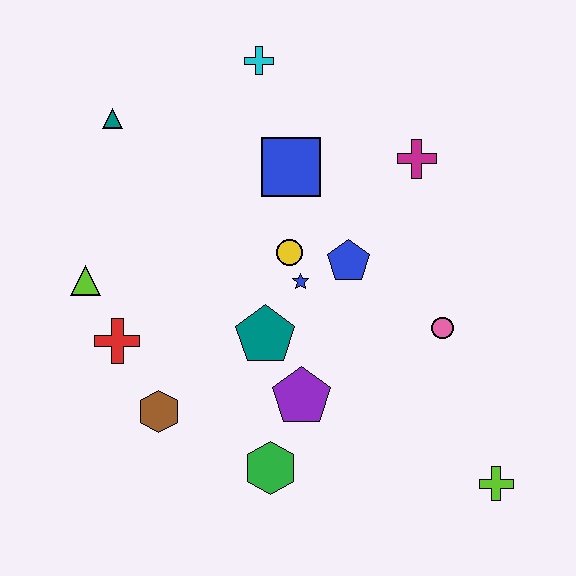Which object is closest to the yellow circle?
The blue star is closest to the yellow circle.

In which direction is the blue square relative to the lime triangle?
The blue square is to the right of the lime triangle.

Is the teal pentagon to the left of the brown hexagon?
No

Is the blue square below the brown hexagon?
No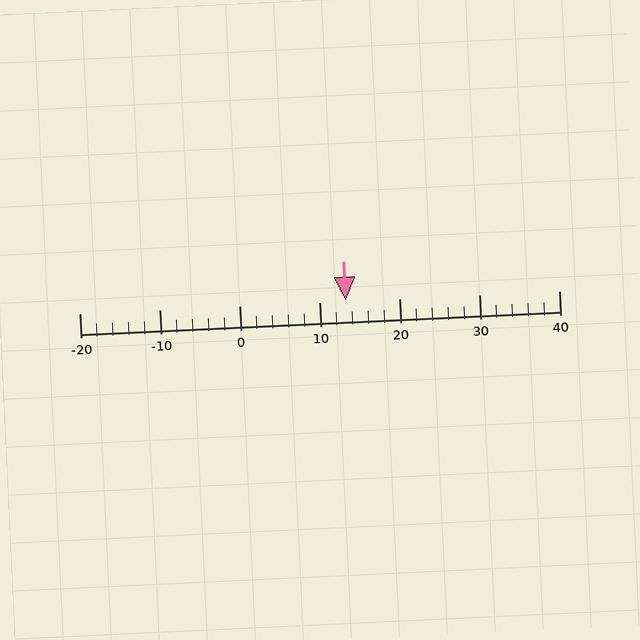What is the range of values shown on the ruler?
The ruler shows values from -20 to 40.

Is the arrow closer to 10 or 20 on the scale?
The arrow is closer to 10.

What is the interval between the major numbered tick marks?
The major tick marks are spaced 10 units apart.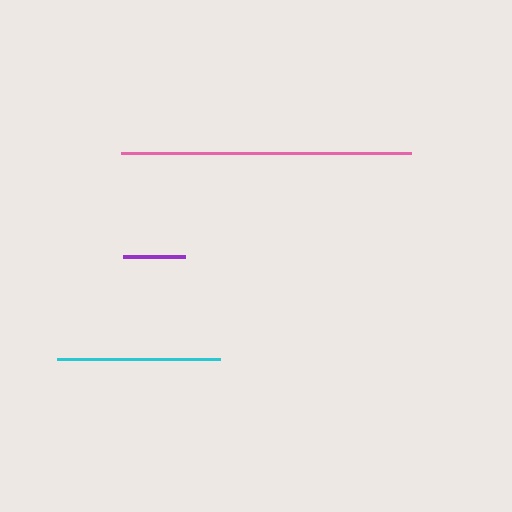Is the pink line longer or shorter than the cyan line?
The pink line is longer than the cyan line.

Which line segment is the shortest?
The purple line is the shortest at approximately 62 pixels.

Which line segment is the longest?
The pink line is the longest at approximately 290 pixels.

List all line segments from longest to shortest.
From longest to shortest: pink, cyan, purple.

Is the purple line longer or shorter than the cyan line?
The cyan line is longer than the purple line.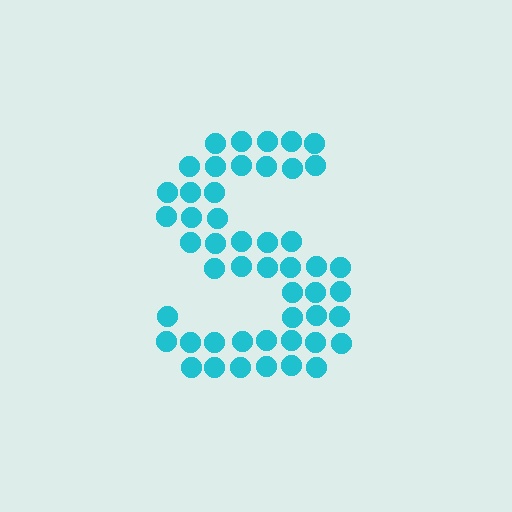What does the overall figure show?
The overall figure shows the letter S.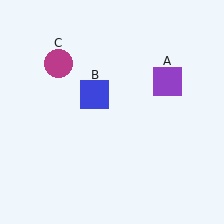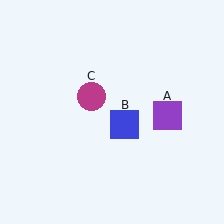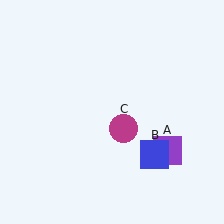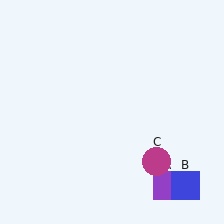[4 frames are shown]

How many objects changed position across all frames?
3 objects changed position: purple square (object A), blue square (object B), magenta circle (object C).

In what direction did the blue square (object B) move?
The blue square (object B) moved down and to the right.